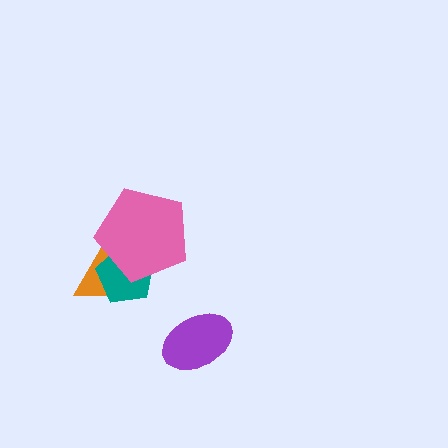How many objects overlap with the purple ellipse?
0 objects overlap with the purple ellipse.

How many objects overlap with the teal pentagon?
2 objects overlap with the teal pentagon.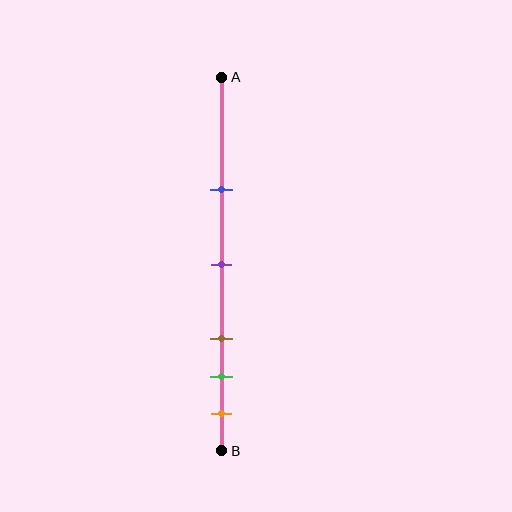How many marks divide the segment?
There are 5 marks dividing the segment.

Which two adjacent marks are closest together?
The green and orange marks are the closest adjacent pair.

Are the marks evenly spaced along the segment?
No, the marks are not evenly spaced.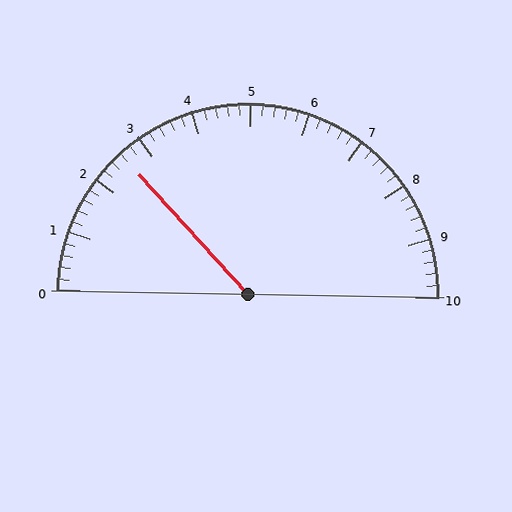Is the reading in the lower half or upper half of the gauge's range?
The reading is in the lower half of the range (0 to 10).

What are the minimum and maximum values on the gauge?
The gauge ranges from 0 to 10.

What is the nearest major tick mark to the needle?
The nearest major tick mark is 3.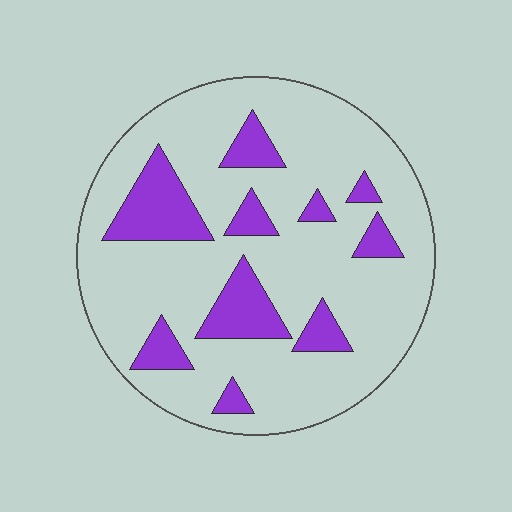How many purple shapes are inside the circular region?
10.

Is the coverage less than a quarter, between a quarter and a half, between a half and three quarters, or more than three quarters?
Less than a quarter.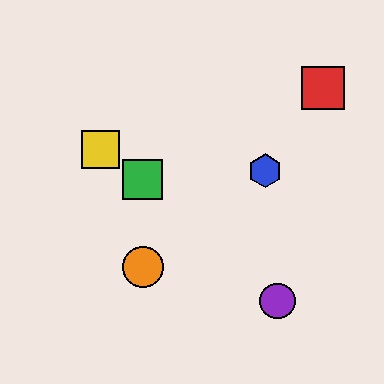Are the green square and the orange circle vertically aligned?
Yes, both are at x≈143.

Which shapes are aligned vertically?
The green square, the orange circle are aligned vertically.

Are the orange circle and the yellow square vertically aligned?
No, the orange circle is at x≈143 and the yellow square is at x≈101.